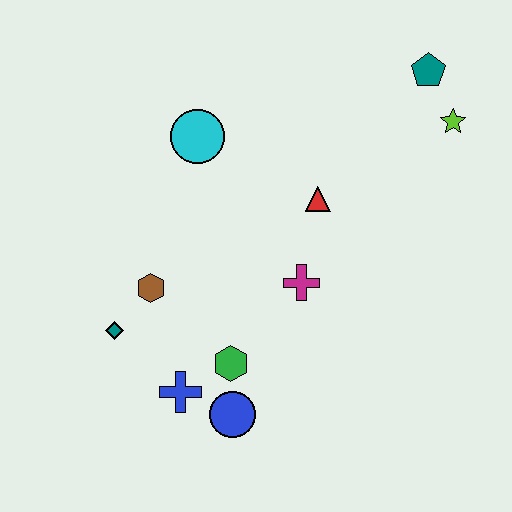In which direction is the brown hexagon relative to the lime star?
The brown hexagon is to the left of the lime star.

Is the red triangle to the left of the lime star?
Yes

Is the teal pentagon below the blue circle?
No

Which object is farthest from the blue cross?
The teal pentagon is farthest from the blue cross.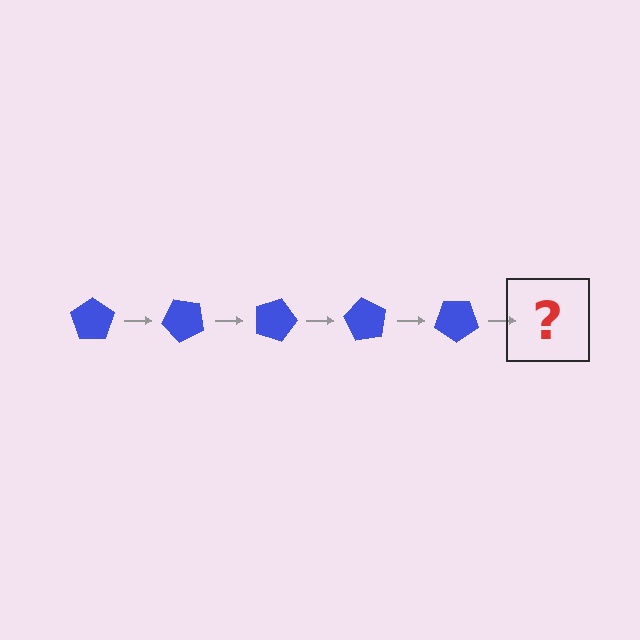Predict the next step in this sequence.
The next step is a blue pentagon rotated 225 degrees.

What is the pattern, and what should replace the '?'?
The pattern is that the pentagon rotates 45 degrees each step. The '?' should be a blue pentagon rotated 225 degrees.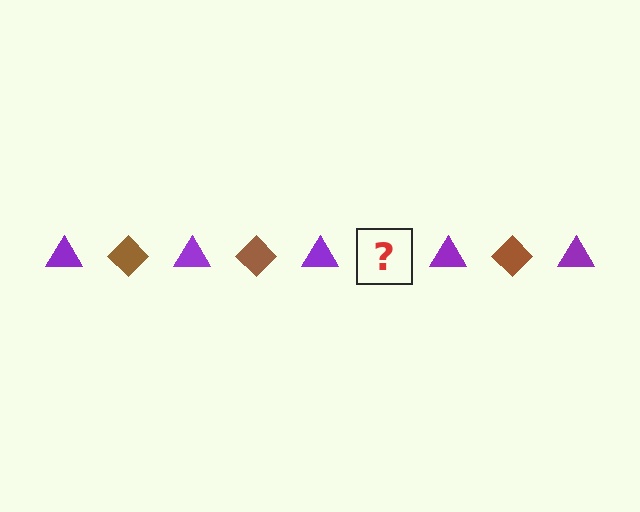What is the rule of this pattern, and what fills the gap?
The rule is that the pattern alternates between purple triangle and brown diamond. The gap should be filled with a brown diamond.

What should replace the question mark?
The question mark should be replaced with a brown diamond.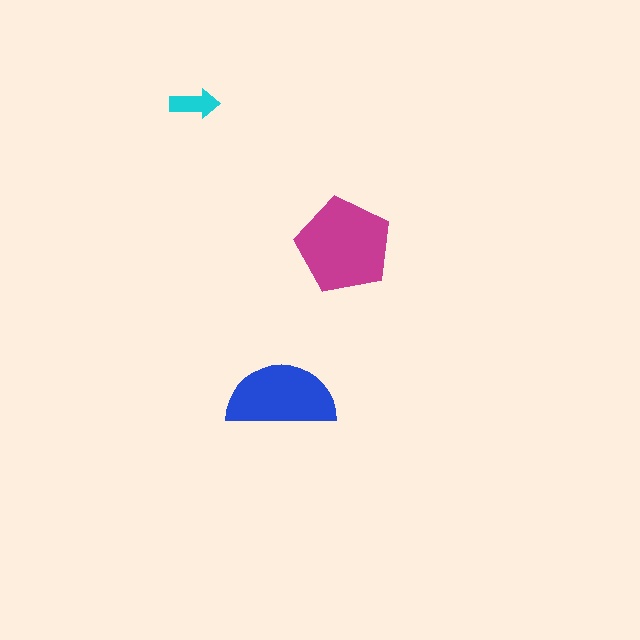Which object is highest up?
The cyan arrow is topmost.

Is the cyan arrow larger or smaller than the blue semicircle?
Smaller.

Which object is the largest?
The magenta pentagon.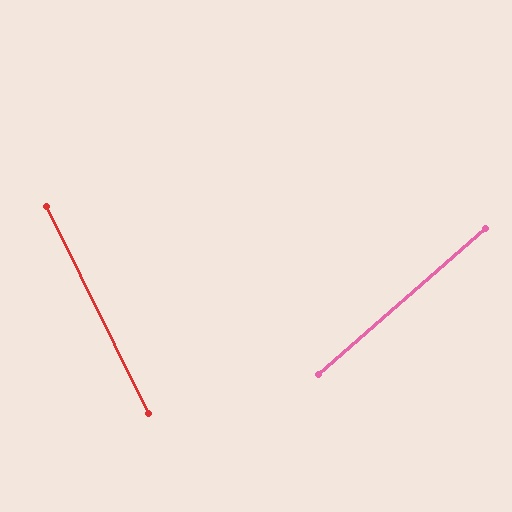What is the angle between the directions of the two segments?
Approximately 75 degrees.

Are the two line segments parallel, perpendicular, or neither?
Neither parallel nor perpendicular — they differ by about 75°.